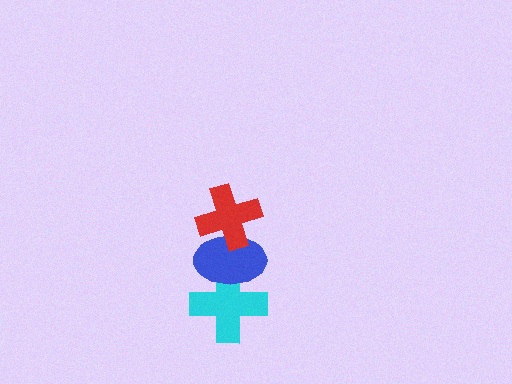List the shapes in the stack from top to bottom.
From top to bottom: the red cross, the blue ellipse, the cyan cross.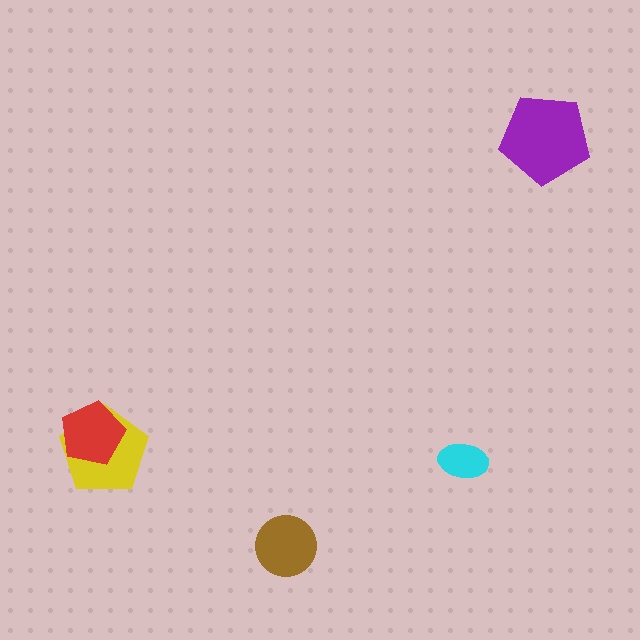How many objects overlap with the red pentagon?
1 object overlaps with the red pentagon.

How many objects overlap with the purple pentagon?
0 objects overlap with the purple pentagon.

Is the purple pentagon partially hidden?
No, no other shape covers it.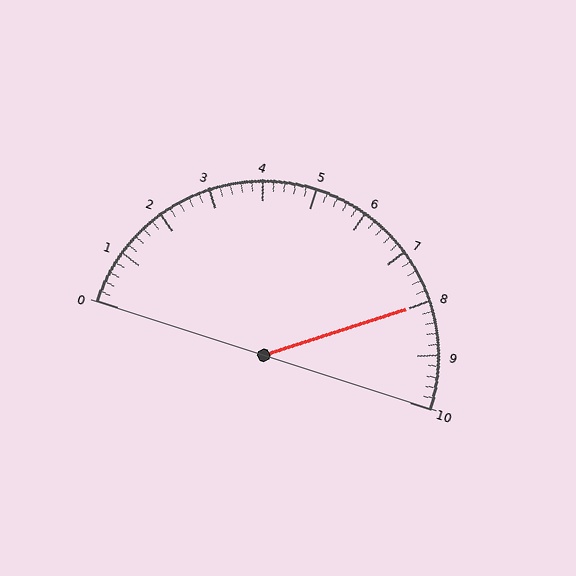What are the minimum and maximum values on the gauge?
The gauge ranges from 0 to 10.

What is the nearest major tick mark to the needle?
The nearest major tick mark is 8.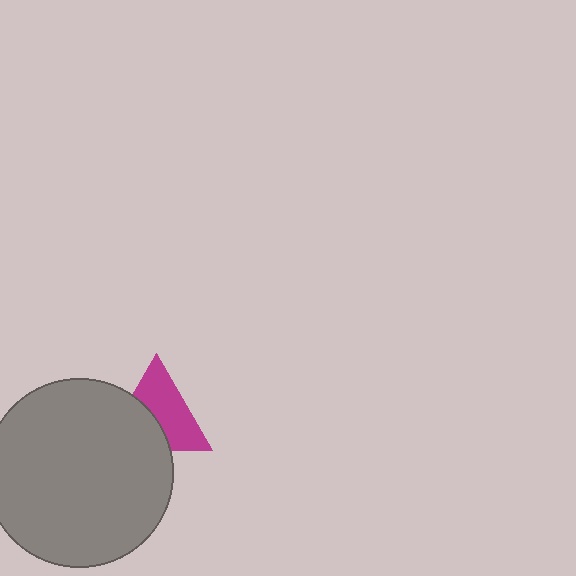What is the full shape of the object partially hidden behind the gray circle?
The partially hidden object is a magenta triangle.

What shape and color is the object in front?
The object in front is a gray circle.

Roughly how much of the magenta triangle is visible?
About half of it is visible (roughly 58%).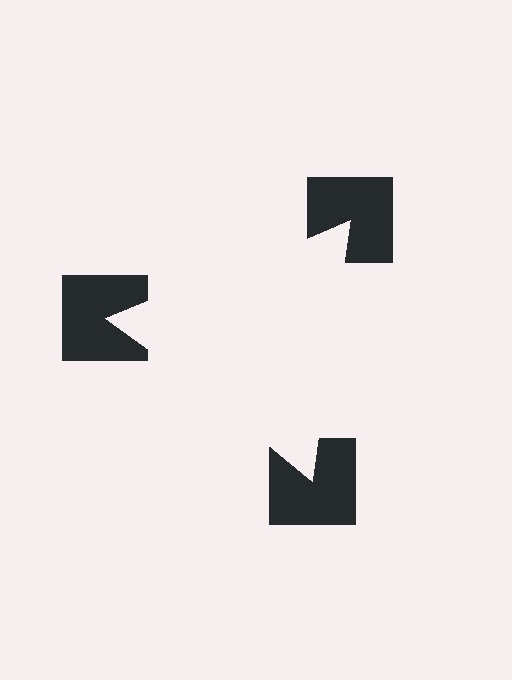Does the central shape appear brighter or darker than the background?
It typically appears slightly brighter than the background, even though no actual brightness change is drawn.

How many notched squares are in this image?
There are 3 — one at each vertex of the illusory triangle.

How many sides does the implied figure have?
3 sides.